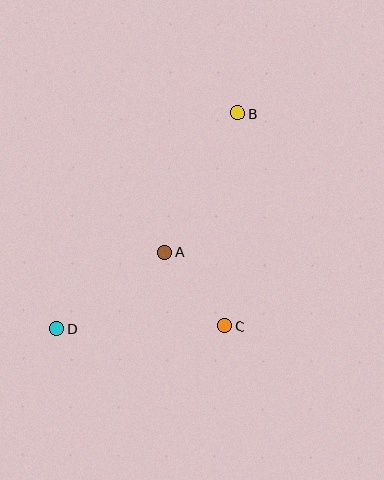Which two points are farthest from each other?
Points B and D are farthest from each other.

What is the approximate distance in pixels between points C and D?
The distance between C and D is approximately 168 pixels.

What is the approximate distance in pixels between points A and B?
The distance between A and B is approximately 157 pixels.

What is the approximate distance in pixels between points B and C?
The distance between B and C is approximately 213 pixels.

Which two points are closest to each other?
Points A and C are closest to each other.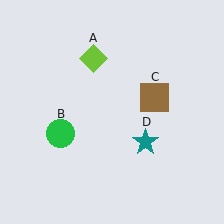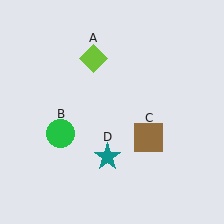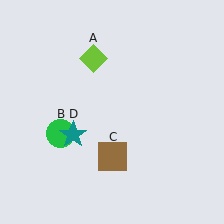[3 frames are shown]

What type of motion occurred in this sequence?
The brown square (object C), teal star (object D) rotated clockwise around the center of the scene.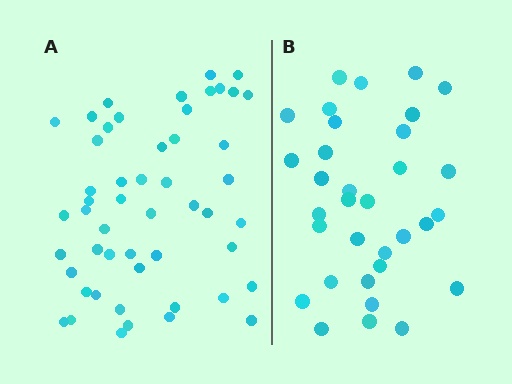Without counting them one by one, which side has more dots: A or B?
Region A (the left region) has more dots.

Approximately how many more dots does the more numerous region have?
Region A has approximately 20 more dots than region B.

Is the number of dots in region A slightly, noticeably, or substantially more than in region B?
Region A has substantially more. The ratio is roughly 1.5 to 1.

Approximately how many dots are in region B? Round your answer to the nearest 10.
About 30 dots. (The exact count is 33, which rounds to 30.)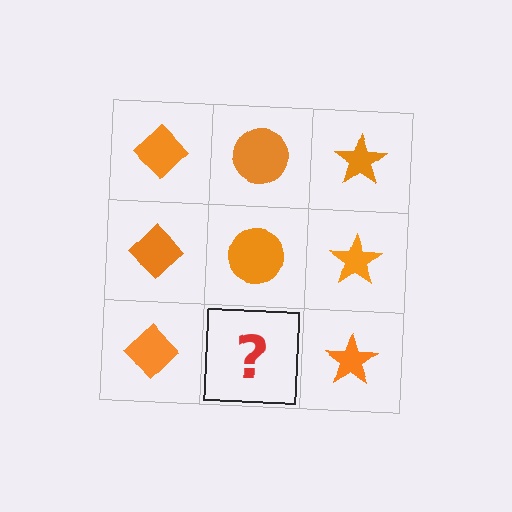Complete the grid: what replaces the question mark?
The question mark should be replaced with an orange circle.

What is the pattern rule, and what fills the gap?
The rule is that each column has a consistent shape. The gap should be filled with an orange circle.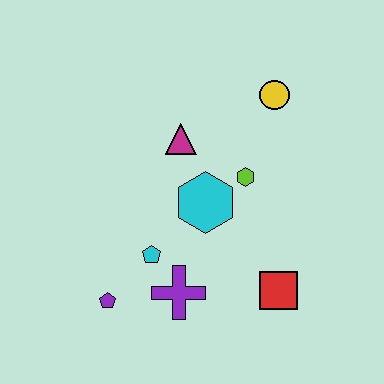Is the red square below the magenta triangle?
Yes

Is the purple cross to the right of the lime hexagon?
No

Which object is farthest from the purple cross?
The yellow circle is farthest from the purple cross.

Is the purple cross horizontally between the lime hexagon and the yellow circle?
No